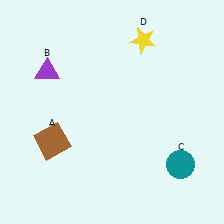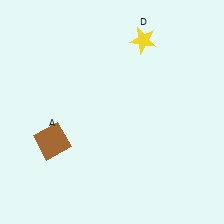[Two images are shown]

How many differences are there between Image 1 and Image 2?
There are 2 differences between the two images.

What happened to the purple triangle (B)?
The purple triangle (B) was removed in Image 2. It was in the top-left area of Image 1.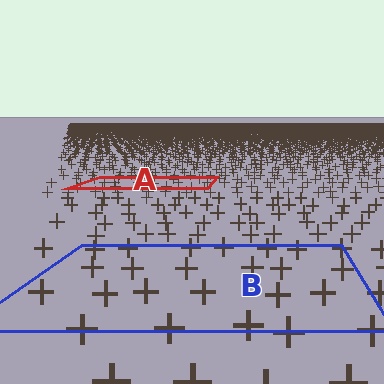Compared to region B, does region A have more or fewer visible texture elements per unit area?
Region A has more texture elements per unit area — they are packed more densely because it is farther away.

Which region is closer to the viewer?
Region B is closer. The texture elements there are larger and more spread out.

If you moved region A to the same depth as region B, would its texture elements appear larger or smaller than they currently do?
They would appear larger. At a closer depth, the same texture elements are projected at a bigger on-screen size.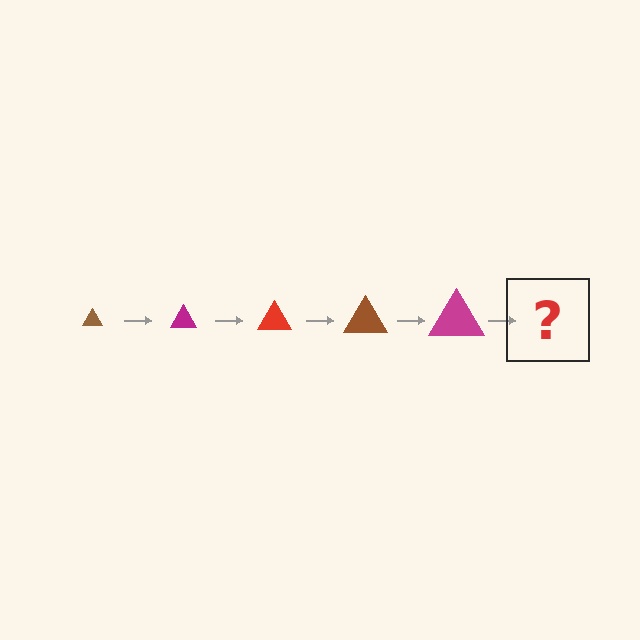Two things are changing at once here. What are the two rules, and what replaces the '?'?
The two rules are that the triangle grows larger each step and the color cycles through brown, magenta, and red. The '?' should be a red triangle, larger than the previous one.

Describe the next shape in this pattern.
It should be a red triangle, larger than the previous one.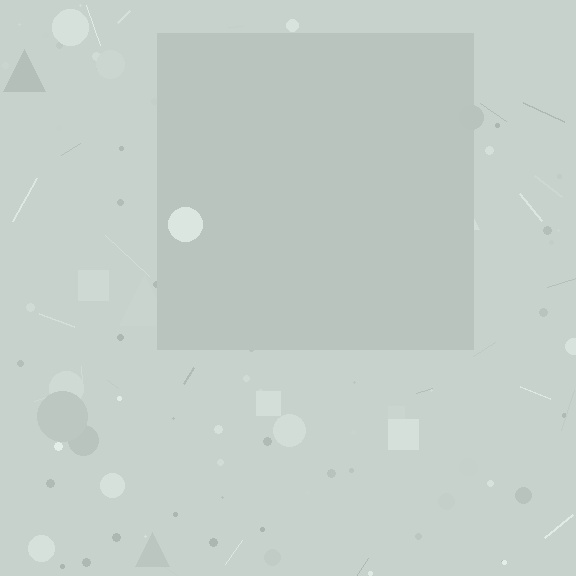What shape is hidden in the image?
A square is hidden in the image.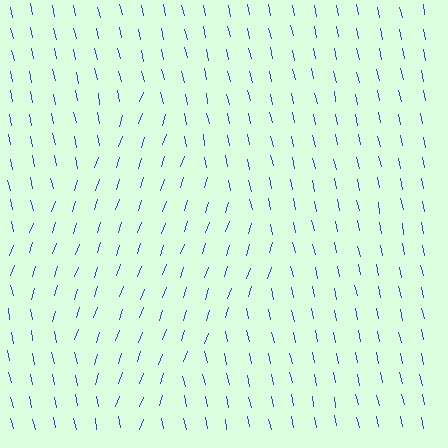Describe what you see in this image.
The image is filled with small blue line segments. A diamond region in the image has lines oriented differently from the surrounding lines, creating a visible texture boundary.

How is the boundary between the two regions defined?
The boundary is defined purely by a change in line orientation (approximately 32 degrees difference). All lines are the same color and thickness.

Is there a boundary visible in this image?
Yes, there is a texture boundary formed by a change in line orientation.